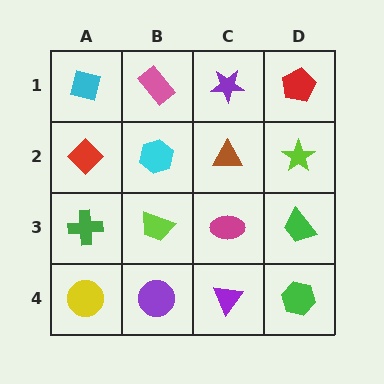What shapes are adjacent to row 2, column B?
A pink rectangle (row 1, column B), a lime trapezoid (row 3, column B), a red diamond (row 2, column A), a brown triangle (row 2, column C).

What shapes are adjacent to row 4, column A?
A green cross (row 3, column A), a purple circle (row 4, column B).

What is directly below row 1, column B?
A cyan hexagon.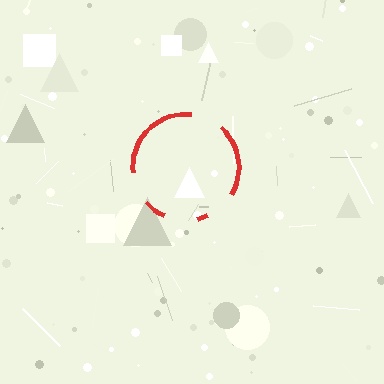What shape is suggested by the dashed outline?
The dashed outline suggests a circle.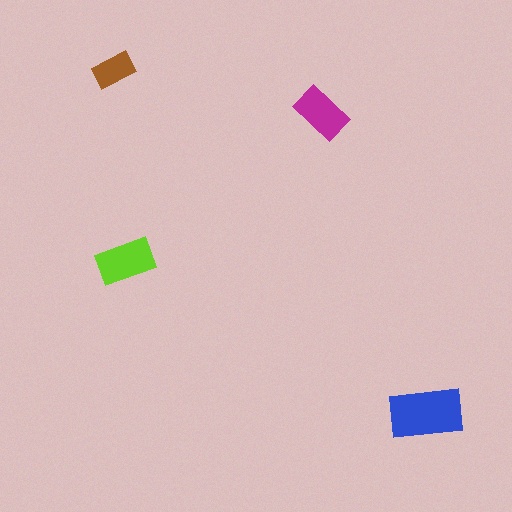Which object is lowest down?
The blue rectangle is bottommost.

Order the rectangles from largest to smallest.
the blue one, the lime one, the magenta one, the brown one.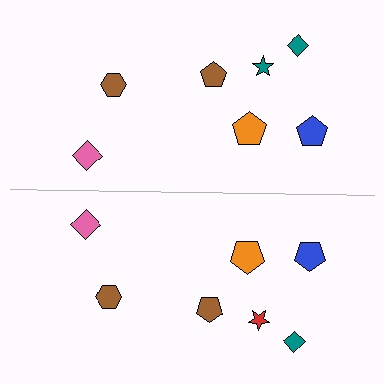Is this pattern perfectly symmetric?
No, the pattern is not perfectly symmetric. The red star on the bottom side breaks the symmetry — its mirror counterpart is teal.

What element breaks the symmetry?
The red star on the bottom side breaks the symmetry — its mirror counterpart is teal.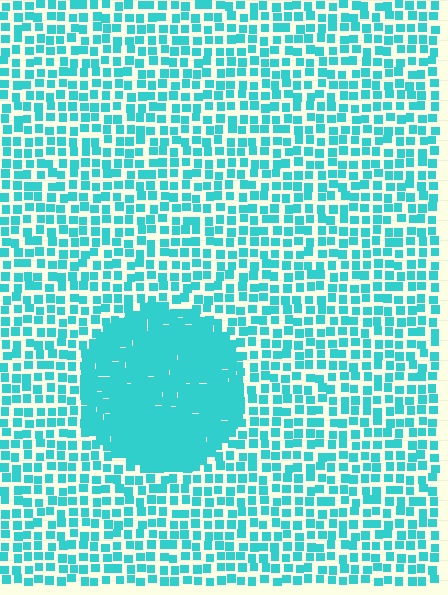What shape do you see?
I see a circle.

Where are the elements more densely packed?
The elements are more densely packed inside the circle boundary.